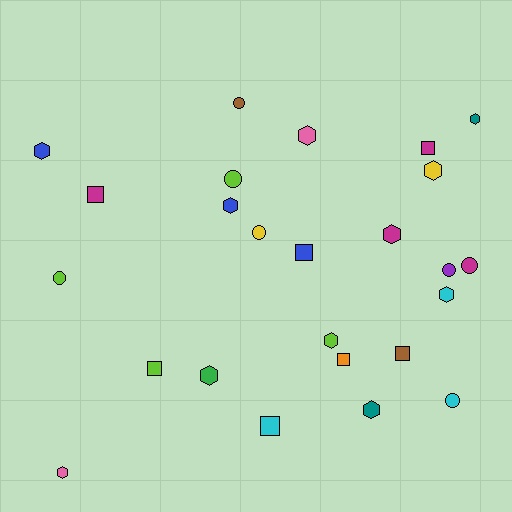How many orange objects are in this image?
There is 1 orange object.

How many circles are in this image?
There are 7 circles.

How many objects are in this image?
There are 25 objects.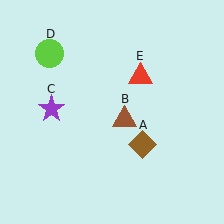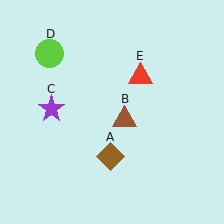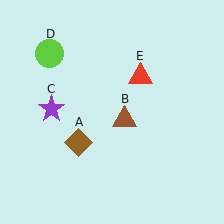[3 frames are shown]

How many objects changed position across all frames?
1 object changed position: brown diamond (object A).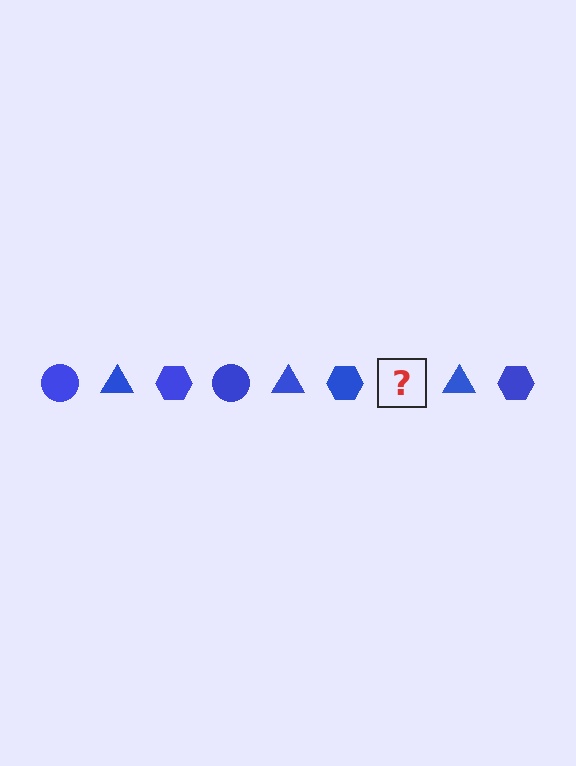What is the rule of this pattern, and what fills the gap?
The rule is that the pattern cycles through circle, triangle, hexagon shapes in blue. The gap should be filled with a blue circle.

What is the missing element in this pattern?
The missing element is a blue circle.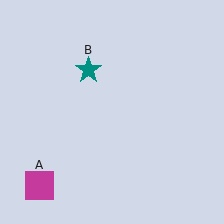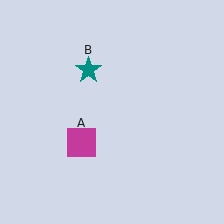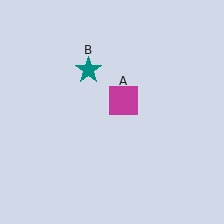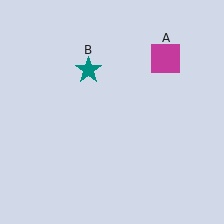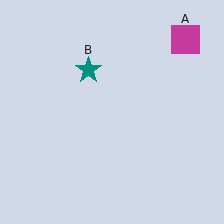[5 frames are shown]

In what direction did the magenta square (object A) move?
The magenta square (object A) moved up and to the right.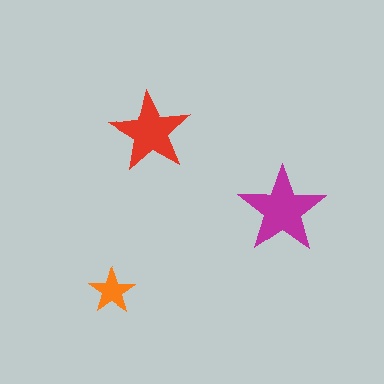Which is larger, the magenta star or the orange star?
The magenta one.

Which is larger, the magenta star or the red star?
The magenta one.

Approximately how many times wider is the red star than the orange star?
About 1.5 times wider.